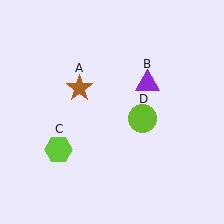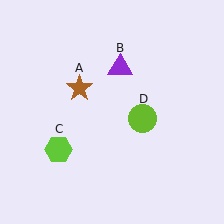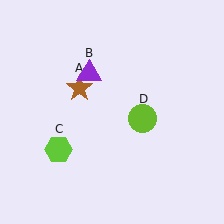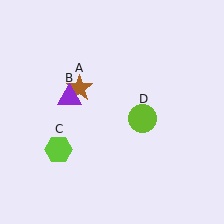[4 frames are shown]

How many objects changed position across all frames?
1 object changed position: purple triangle (object B).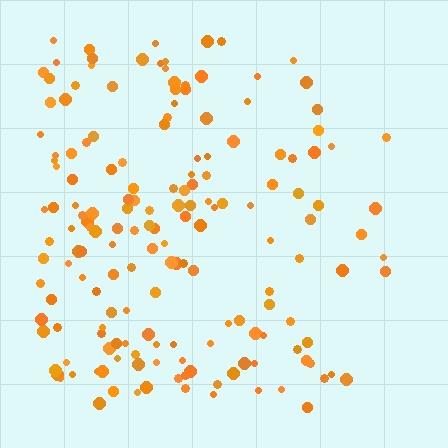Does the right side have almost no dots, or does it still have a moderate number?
Still a moderate number, just noticeably fewer than the left.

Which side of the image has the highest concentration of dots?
The left.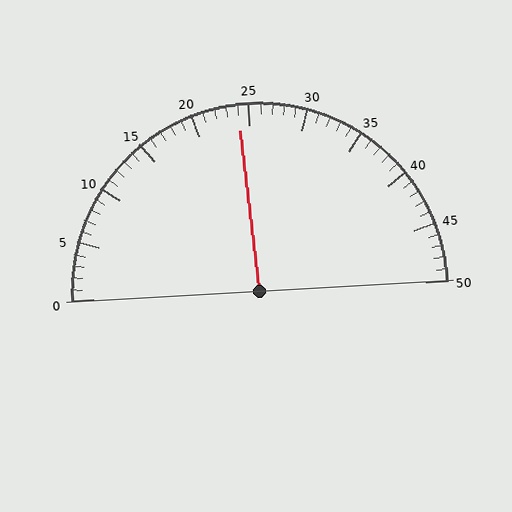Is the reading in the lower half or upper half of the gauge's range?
The reading is in the lower half of the range (0 to 50).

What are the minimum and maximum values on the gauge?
The gauge ranges from 0 to 50.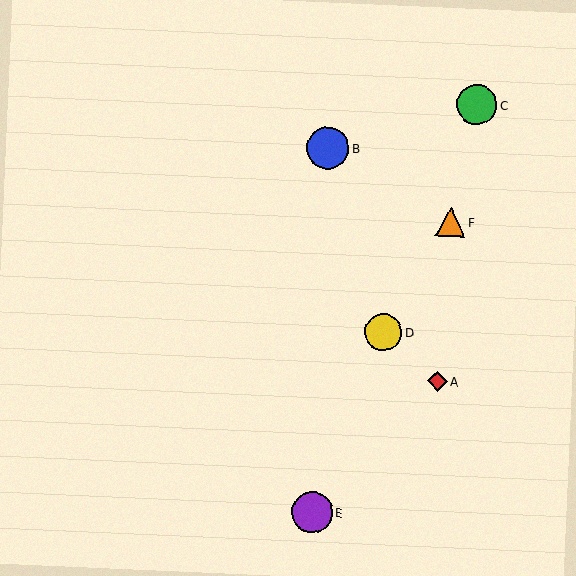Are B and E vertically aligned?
Yes, both are at x≈328.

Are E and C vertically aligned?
No, E is at x≈312 and C is at x≈477.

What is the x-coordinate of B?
Object B is at x≈328.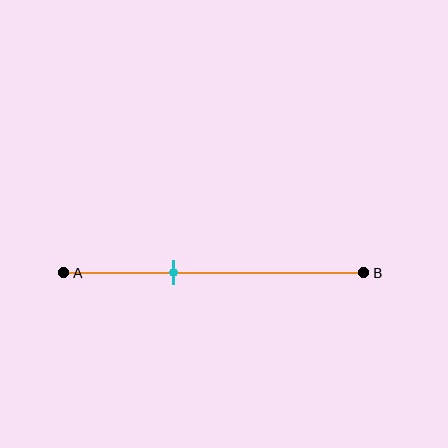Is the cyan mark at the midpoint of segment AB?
No, the mark is at about 35% from A, not at the 50% midpoint.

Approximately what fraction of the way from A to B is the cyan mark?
The cyan mark is approximately 35% of the way from A to B.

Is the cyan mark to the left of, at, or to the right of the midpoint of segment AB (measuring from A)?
The cyan mark is to the left of the midpoint of segment AB.